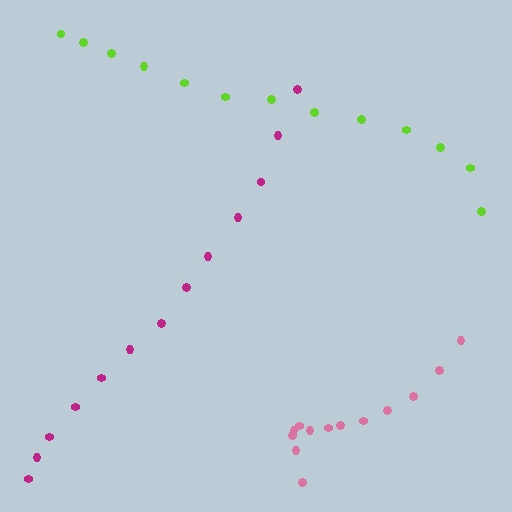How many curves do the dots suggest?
There are 3 distinct paths.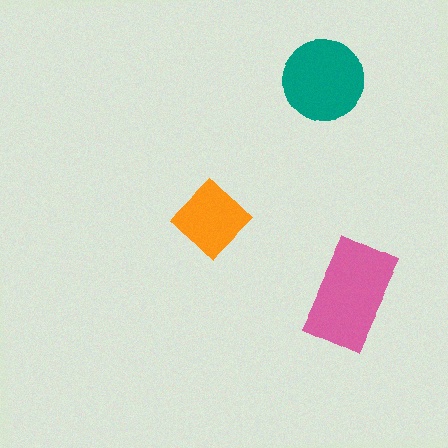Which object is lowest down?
The pink rectangle is bottommost.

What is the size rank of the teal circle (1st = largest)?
2nd.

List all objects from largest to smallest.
The pink rectangle, the teal circle, the orange diamond.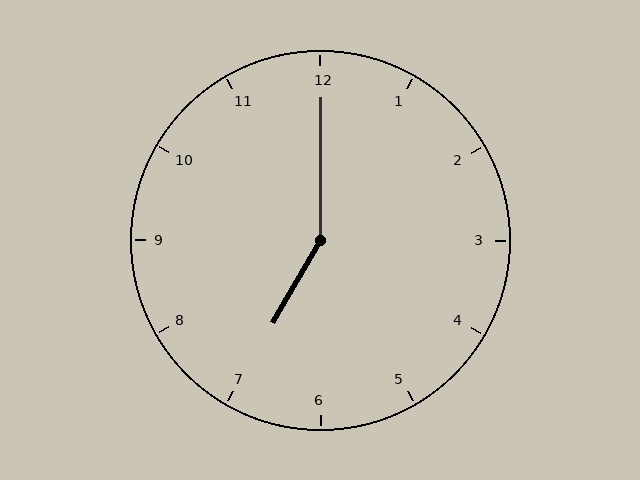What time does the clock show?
7:00.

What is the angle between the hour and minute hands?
Approximately 150 degrees.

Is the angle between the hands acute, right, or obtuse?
It is obtuse.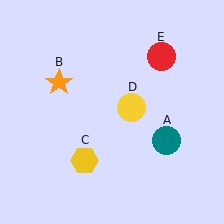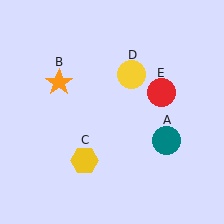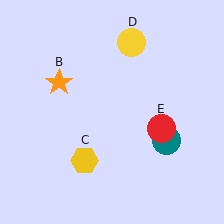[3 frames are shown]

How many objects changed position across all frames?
2 objects changed position: yellow circle (object D), red circle (object E).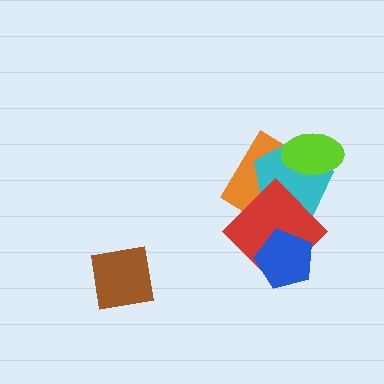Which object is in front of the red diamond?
The blue pentagon is in front of the red diamond.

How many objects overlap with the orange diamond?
3 objects overlap with the orange diamond.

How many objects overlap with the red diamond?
3 objects overlap with the red diamond.